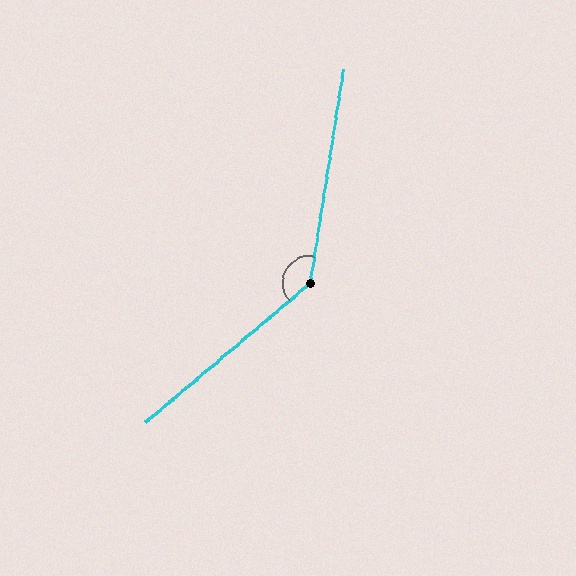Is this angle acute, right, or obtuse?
It is obtuse.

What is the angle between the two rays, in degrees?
Approximately 139 degrees.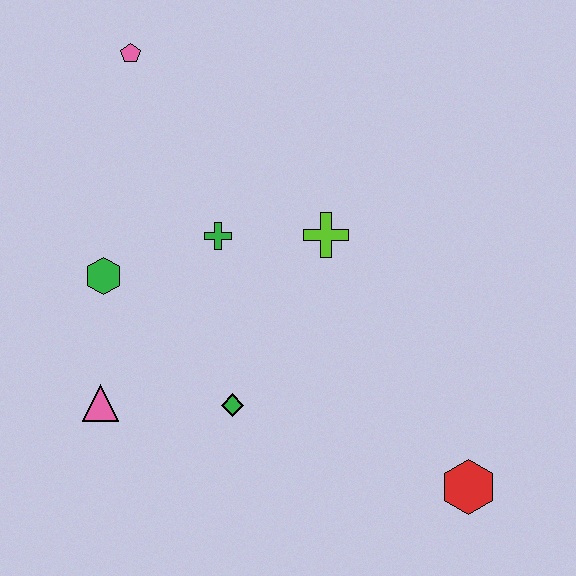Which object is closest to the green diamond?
The pink triangle is closest to the green diamond.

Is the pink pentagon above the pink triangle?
Yes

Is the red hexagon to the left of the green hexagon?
No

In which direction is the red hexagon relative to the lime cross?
The red hexagon is below the lime cross.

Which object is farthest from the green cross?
The red hexagon is farthest from the green cross.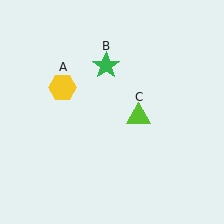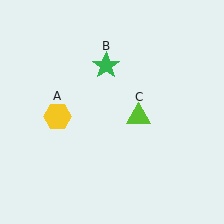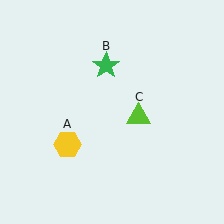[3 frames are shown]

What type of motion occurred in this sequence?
The yellow hexagon (object A) rotated counterclockwise around the center of the scene.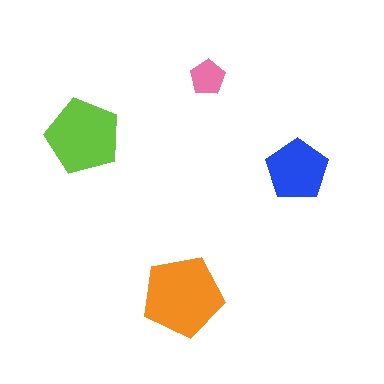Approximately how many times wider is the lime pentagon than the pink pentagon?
About 2 times wider.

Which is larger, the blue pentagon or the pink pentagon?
The blue one.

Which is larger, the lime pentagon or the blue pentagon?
The lime one.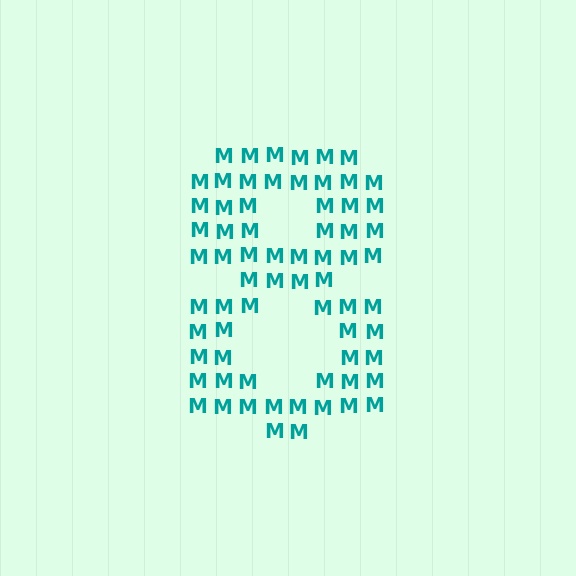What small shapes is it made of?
It is made of small letter M's.